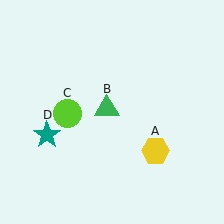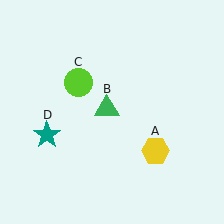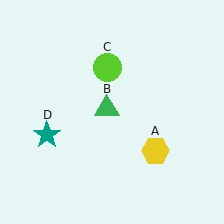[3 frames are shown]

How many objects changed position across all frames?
1 object changed position: lime circle (object C).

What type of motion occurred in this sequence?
The lime circle (object C) rotated clockwise around the center of the scene.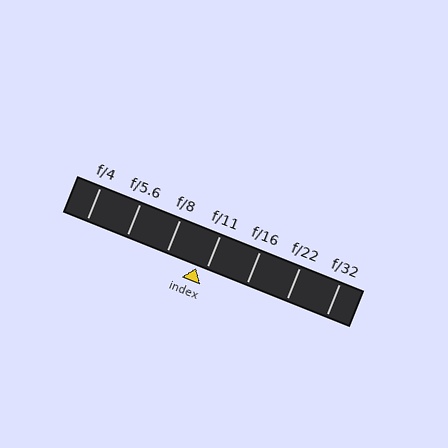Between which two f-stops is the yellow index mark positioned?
The index mark is between f/8 and f/11.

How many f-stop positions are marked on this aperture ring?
There are 7 f-stop positions marked.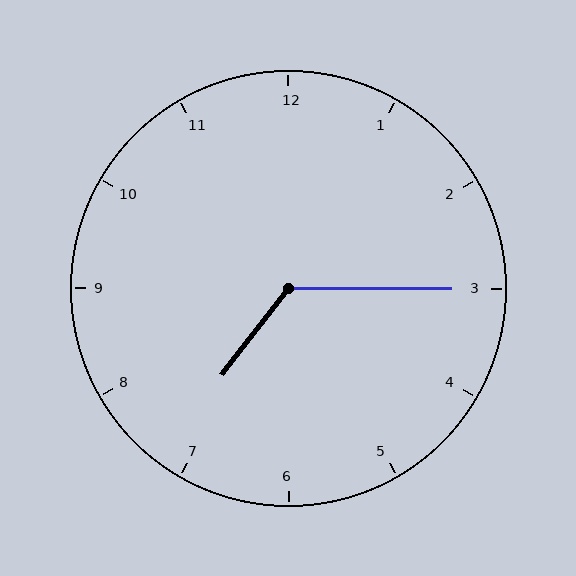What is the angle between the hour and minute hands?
Approximately 128 degrees.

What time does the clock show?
7:15.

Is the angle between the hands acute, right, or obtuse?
It is obtuse.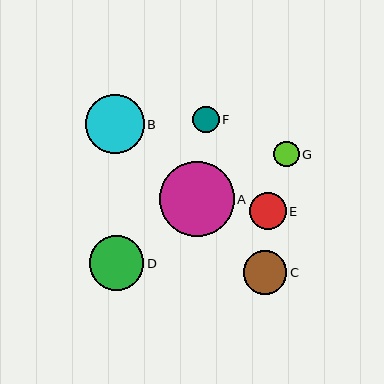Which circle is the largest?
Circle A is the largest with a size of approximately 75 pixels.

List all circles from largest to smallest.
From largest to smallest: A, B, D, C, E, F, G.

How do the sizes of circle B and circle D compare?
Circle B and circle D are approximately the same size.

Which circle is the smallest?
Circle G is the smallest with a size of approximately 26 pixels.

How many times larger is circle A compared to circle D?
Circle A is approximately 1.4 times the size of circle D.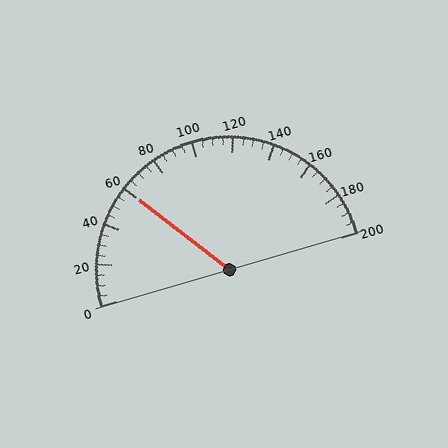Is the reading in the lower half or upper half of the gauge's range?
The reading is in the lower half of the range (0 to 200).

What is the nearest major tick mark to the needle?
The nearest major tick mark is 60.